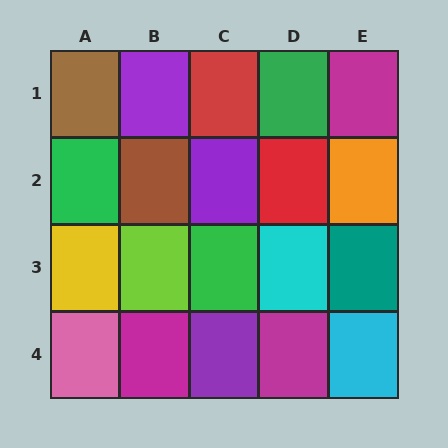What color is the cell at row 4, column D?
Magenta.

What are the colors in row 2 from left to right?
Green, brown, purple, red, orange.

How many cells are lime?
1 cell is lime.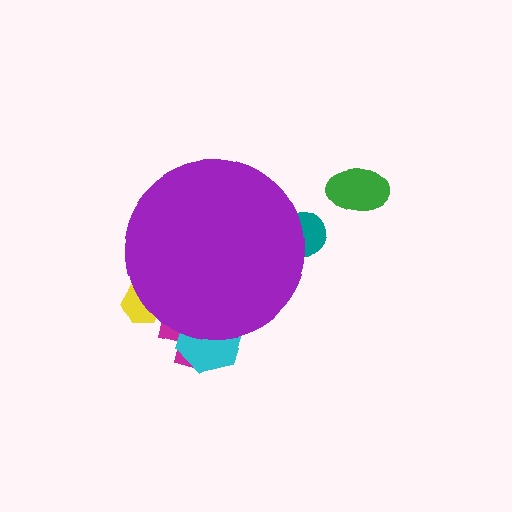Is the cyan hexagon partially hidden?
Yes, the cyan hexagon is partially hidden behind the purple circle.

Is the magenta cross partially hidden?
Yes, the magenta cross is partially hidden behind the purple circle.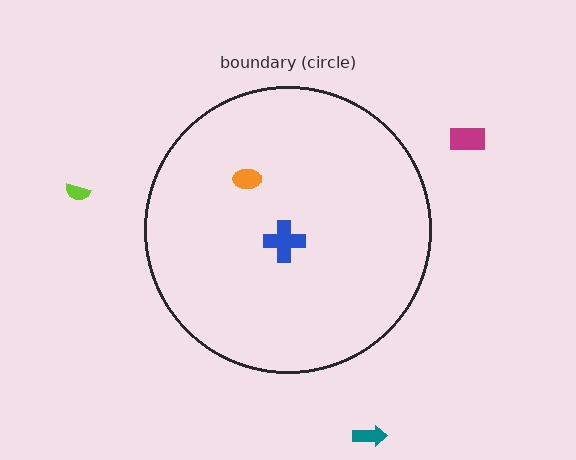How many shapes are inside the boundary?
2 inside, 3 outside.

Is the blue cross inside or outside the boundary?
Inside.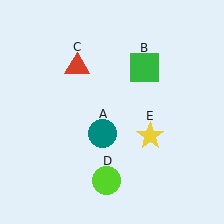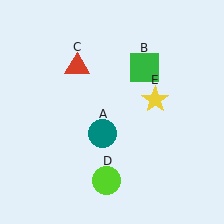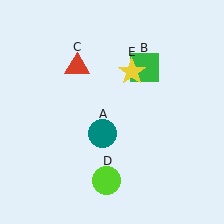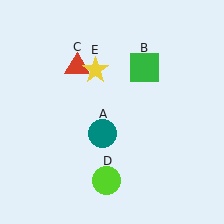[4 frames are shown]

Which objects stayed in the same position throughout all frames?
Teal circle (object A) and green square (object B) and red triangle (object C) and lime circle (object D) remained stationary.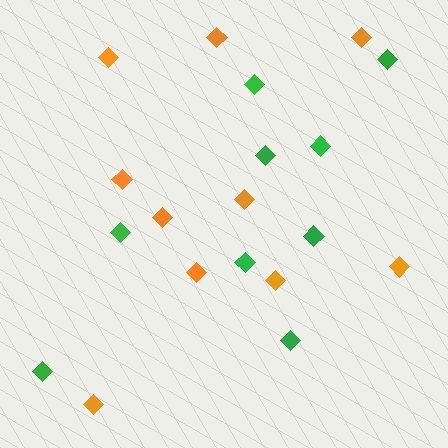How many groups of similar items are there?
There are 2 groups: one group of orange diamonds (10) and one group of green diamonds (9).